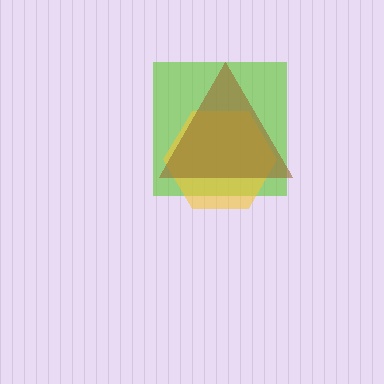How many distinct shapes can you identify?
There are 3 distinct shapes: a lime square, a yellow hexagon, a brown triangle.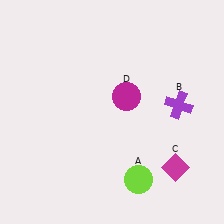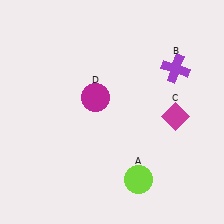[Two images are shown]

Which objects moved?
The objects that moved are: the purple cross (B), the magenta diamond (C), the magenta circle (D).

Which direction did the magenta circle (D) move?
The magenta circle (D) moved left.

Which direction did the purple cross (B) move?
The purple cross (B) moved up.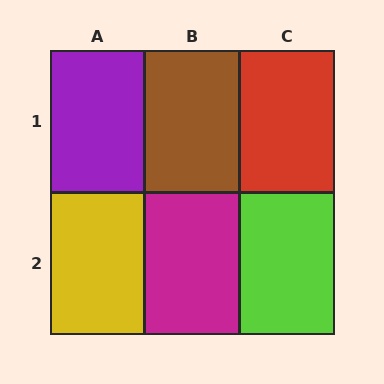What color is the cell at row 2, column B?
Magenta.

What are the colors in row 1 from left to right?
Purple, brown, red.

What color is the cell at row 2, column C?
Lime.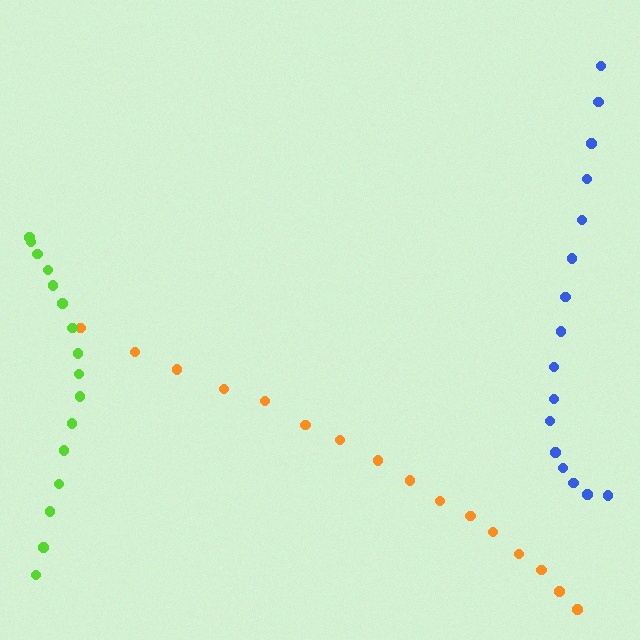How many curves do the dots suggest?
There are 3 distinct paths.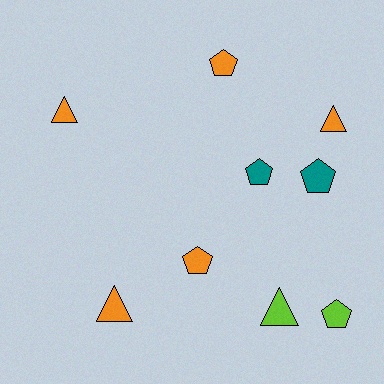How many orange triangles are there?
There are 3 orange triangles.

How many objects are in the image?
There are 9 objects.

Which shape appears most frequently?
Pentagon, with 5 objects.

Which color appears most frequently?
Orange, with 5 objects.